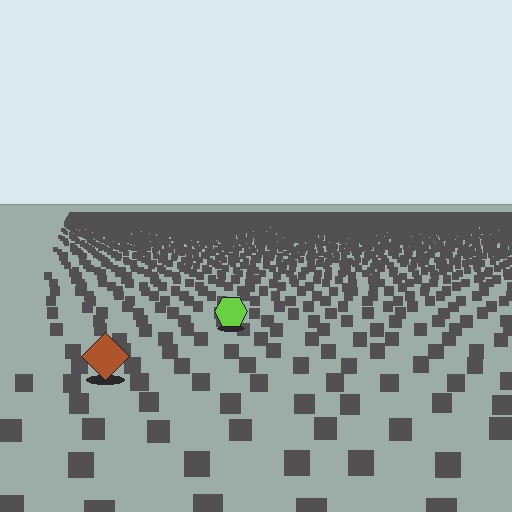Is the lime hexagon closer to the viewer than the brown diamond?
No. The brown diamond is closer — you can tell from the texture gradient: the ground texture is coarser near it.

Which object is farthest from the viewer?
The lime hexagon is farthest from the viewer. It appears smaller and the ground texture around it is denser.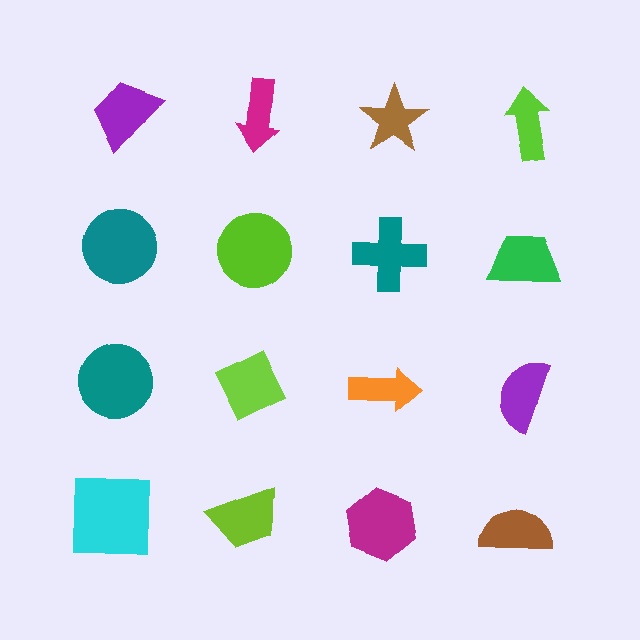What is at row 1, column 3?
A brown star.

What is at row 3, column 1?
A teal circle.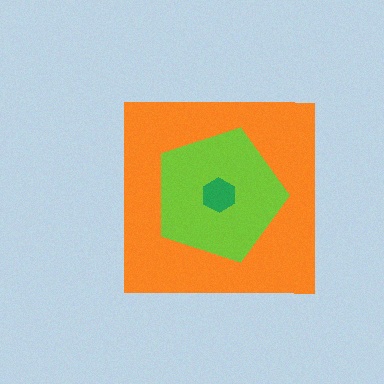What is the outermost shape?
The orange square.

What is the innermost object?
The green hexagon.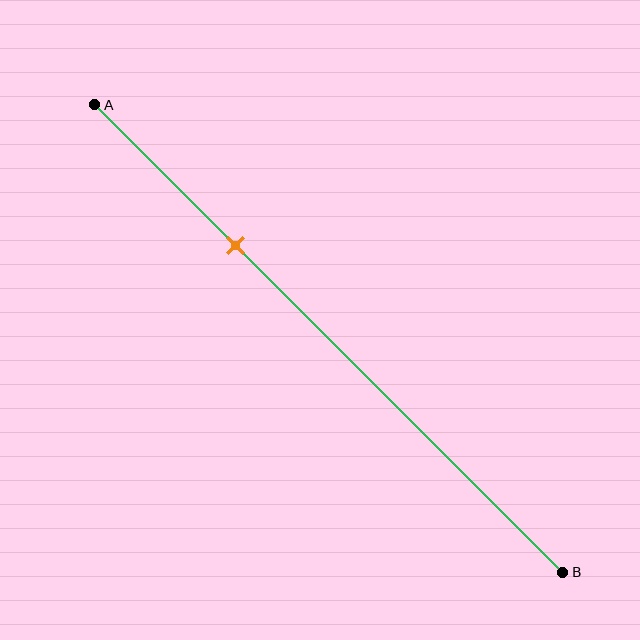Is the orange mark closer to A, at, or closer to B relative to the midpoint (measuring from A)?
The orange mark is closer to point A than the midpoint of segment AB.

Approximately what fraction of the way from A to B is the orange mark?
The orange mark is approximately 30% of the way from A to B.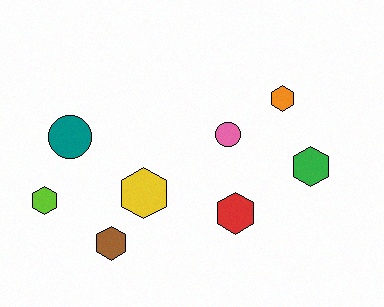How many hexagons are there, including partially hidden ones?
There are 6 hexagons.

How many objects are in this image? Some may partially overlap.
There are 8 objects.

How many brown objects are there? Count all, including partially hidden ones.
There is 1 brown object.